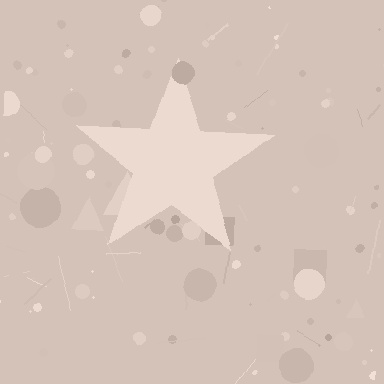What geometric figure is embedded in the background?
A star is embedded in the background.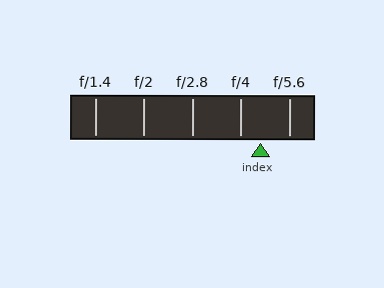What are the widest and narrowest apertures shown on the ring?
The widest aperture shown is f/1.4 and the narrowest is f/5.6.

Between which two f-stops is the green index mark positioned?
The index mark is between f/4 and f/5.6.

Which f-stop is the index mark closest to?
The index mark is closest to f/4.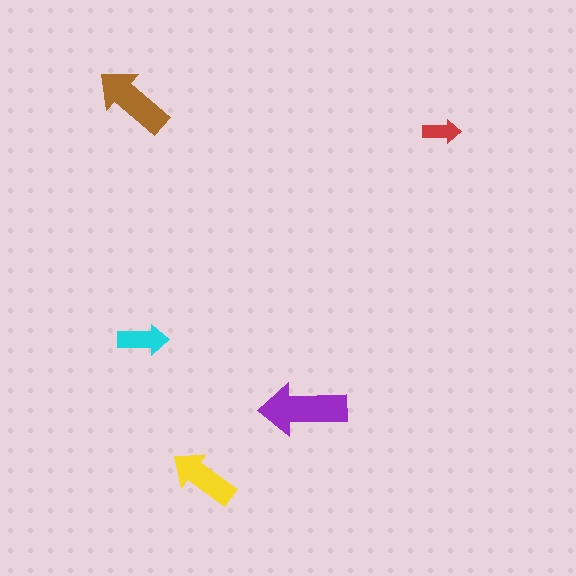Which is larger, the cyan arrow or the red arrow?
The cyan one.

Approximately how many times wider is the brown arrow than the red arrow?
About 2 times wider.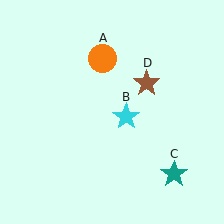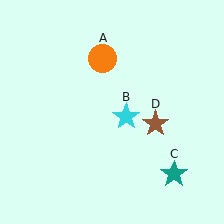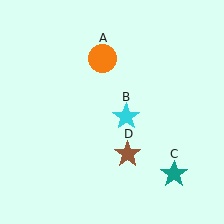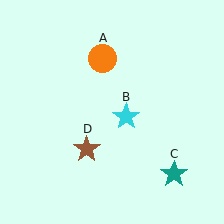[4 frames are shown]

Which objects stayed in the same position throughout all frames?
Orange circle (object A) and cyan star (object B) and teal star (object C) remained stationary.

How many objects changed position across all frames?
1 object changed position: brown star (object D).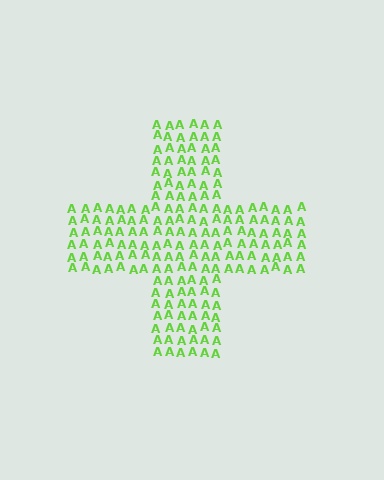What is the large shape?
The large shape is a cross.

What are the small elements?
The small elements are letter A's.